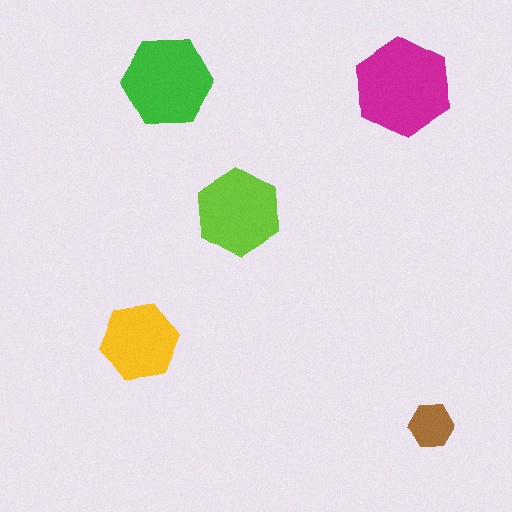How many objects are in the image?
There are 5 objects in the image.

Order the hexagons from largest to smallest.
the magenta one, the green one, the lime one, the yellow one, the brown one.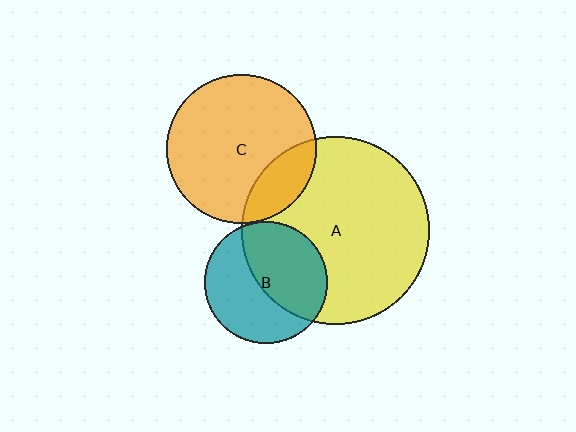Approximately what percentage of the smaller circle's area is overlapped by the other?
Approximately 50%.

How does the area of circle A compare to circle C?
Approximately 1.6 times.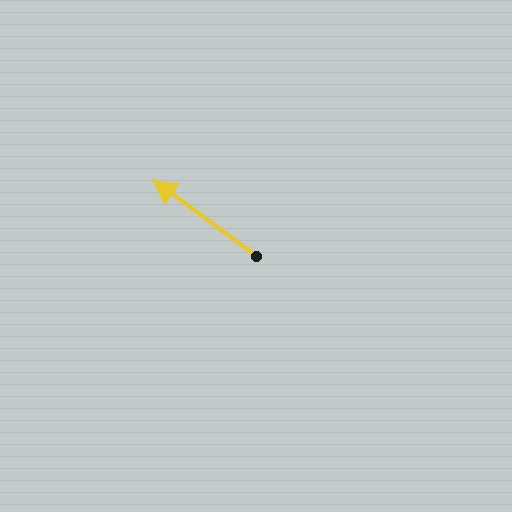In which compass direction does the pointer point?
Northwest.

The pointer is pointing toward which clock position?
Roughly 10 o'clock.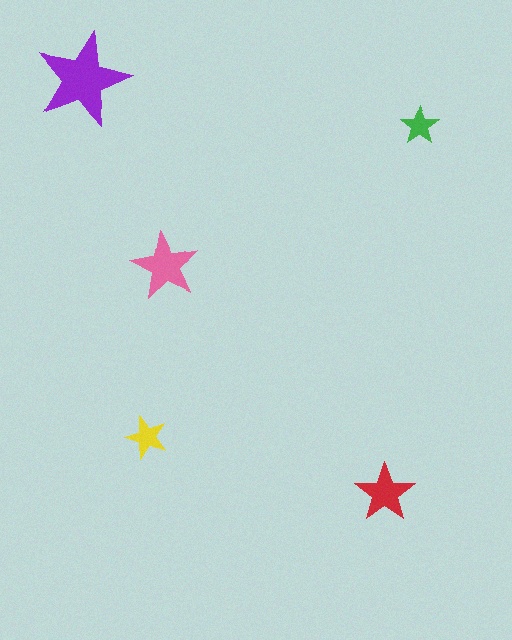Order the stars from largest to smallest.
the purple one, the pink one, the red one, the yellow one, the green one.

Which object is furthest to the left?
The purple star is leftmost.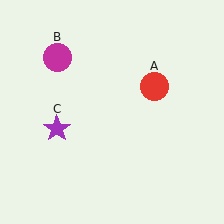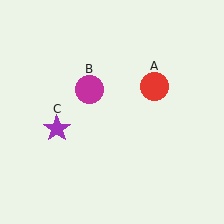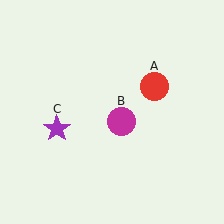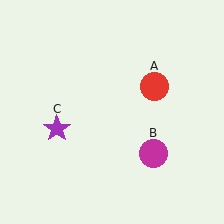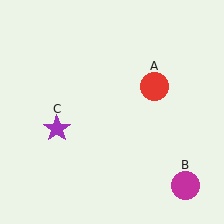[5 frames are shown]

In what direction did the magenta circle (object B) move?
The magenta circle (object B) moved down and to the right.